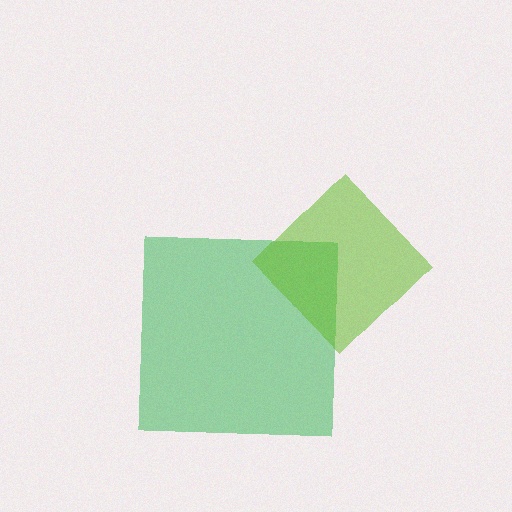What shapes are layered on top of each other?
The layered shapes are: a green square, a lime diamond.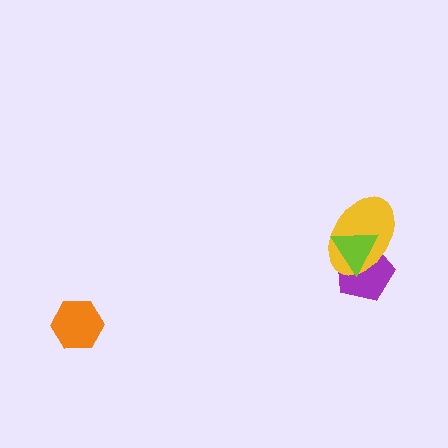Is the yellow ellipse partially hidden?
Yes, it is partially covered by another shape.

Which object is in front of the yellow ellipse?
The lime triangle is in front of the yellow ellipse.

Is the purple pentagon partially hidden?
Yes, it is partially covered by another shape.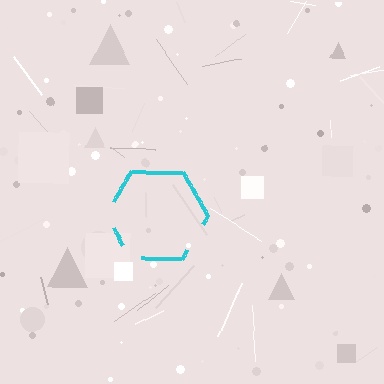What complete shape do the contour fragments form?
The contour fragments form a hexagon.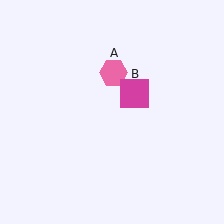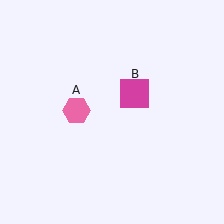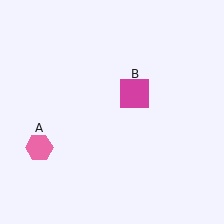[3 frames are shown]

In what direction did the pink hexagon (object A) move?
The pink hexagon (object A) moved down and to the left.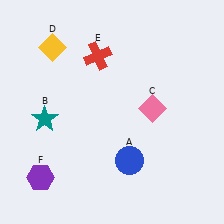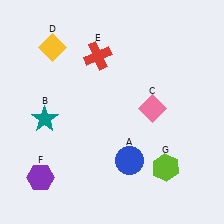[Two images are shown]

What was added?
A lime hexagon (G) was added in Image 2.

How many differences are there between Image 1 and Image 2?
There is 1 difference between the two images.